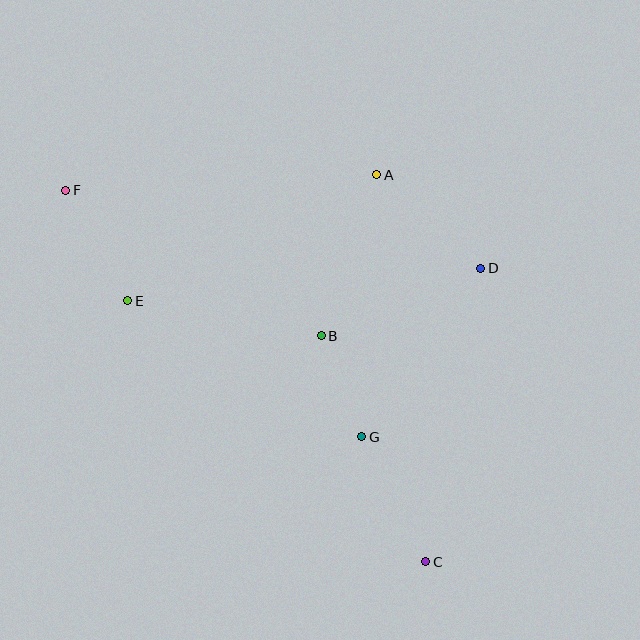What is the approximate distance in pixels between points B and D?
The distance between B and D is approximately 173 pixels.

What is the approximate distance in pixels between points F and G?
The distance between F and G is approximately 385 pixels.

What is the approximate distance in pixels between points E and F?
The distance between E and F is approximately 126 pixels.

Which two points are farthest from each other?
Points C and F are farthest from each other.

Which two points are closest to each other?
Points B and G are closest to each other.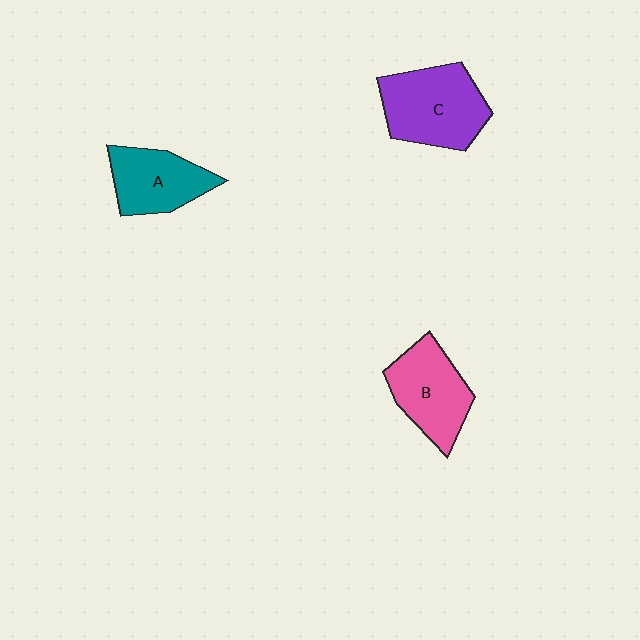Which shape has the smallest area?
Shape A (teal).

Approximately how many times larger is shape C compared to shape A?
Approximately 1.3 times.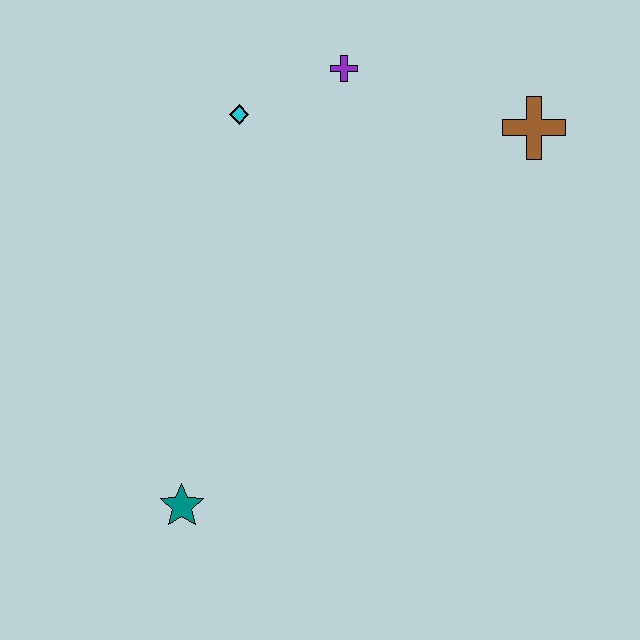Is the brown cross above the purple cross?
No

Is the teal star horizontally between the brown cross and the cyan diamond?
No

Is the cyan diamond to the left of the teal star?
No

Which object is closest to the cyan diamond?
The purple cross is closest to the cyan diamond.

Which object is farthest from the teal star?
The brown cross is farthest from the teal star.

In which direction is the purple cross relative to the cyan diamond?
The purple cross is to the right of the cyan diamond.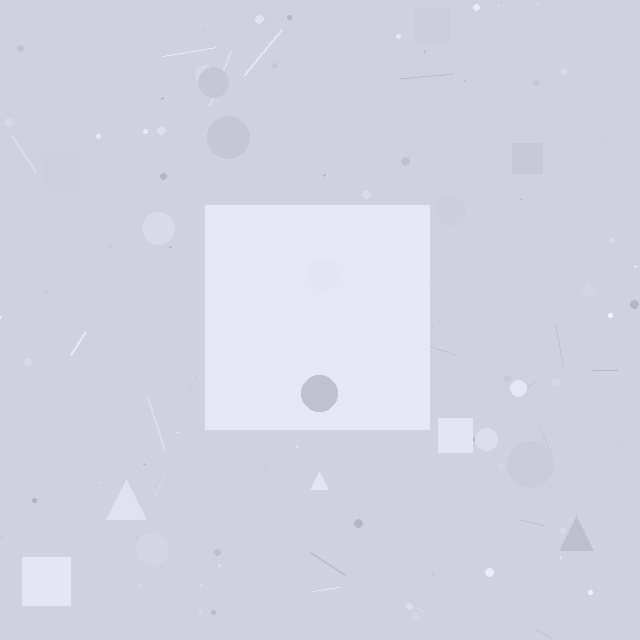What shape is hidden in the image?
A square is hidden in the image.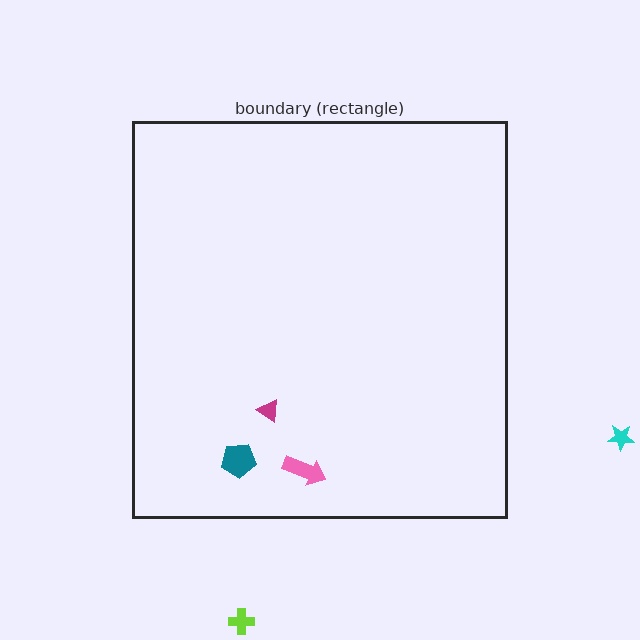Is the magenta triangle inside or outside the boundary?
Inside.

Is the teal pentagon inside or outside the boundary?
Inside.